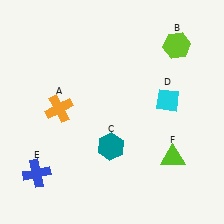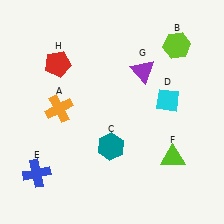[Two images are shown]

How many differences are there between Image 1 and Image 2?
There are 2 differences between the two images.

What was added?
A purple triangle (G), a red pentagon (H) were added in Image 2.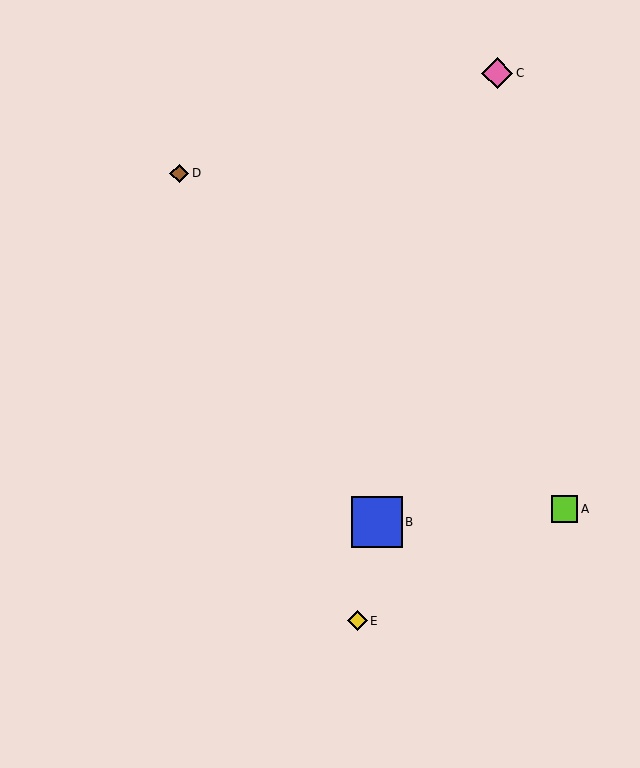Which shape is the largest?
The blue square (labeled B) is the largest.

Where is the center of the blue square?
The center of the blue square is at (377, 522).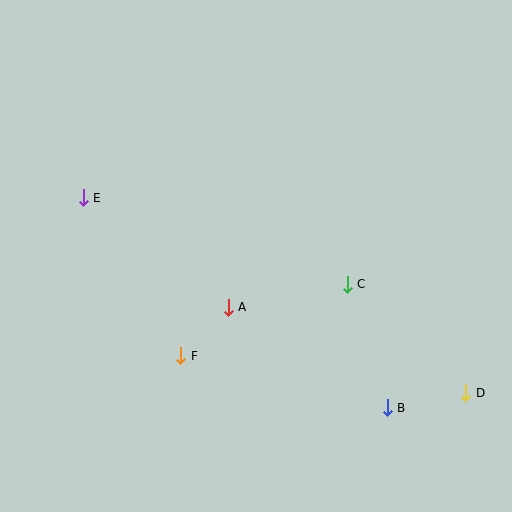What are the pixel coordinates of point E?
Point E is at (83, 198).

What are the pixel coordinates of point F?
Point F is at (181, 356).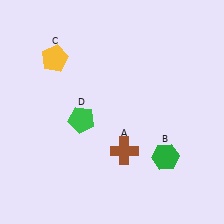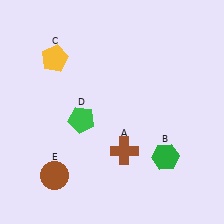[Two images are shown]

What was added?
A brown circle (E) was added in Image 2.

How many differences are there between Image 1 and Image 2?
There is 1 difference between the two images.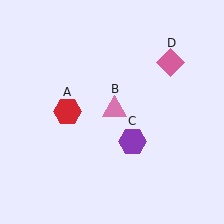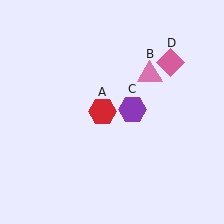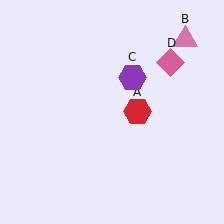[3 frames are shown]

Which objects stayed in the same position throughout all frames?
Pink diamond (object D) remained stationary.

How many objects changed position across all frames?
3 objects changed position: red hexagon (object A), pink triangle (object B), purple hexagon (object C).